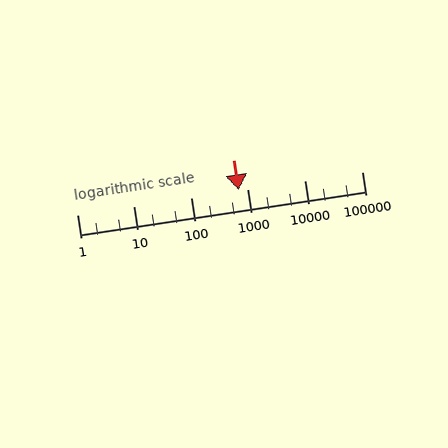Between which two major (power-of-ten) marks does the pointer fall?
The pointer is between 100 and 1000.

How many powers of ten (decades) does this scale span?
The scale spans 5 decades, from 1 to 100000.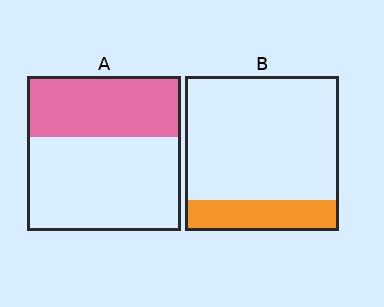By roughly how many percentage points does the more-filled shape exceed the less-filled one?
By roughly 20 percentage points (A over B).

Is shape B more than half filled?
No.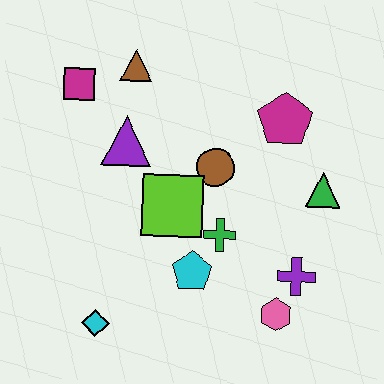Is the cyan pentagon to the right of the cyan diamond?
Yes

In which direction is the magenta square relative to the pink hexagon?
The magenta square is above the pink hexagon.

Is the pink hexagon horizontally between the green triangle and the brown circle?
Yes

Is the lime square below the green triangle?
Yes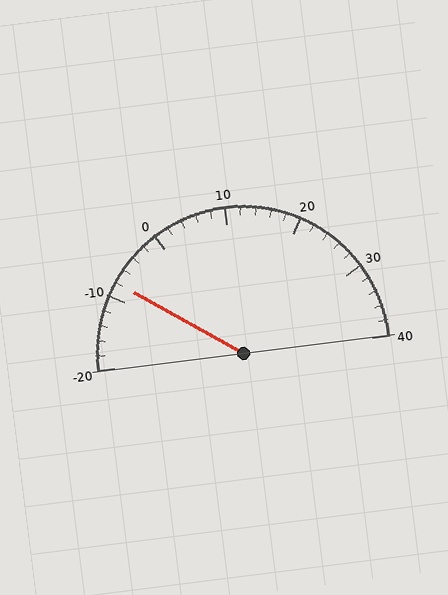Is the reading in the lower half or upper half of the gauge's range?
The reading is in the lower half of the range (-20 to 40).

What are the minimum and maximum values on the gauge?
The gauge ranges from -20 to 40.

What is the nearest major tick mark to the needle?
The nearest major tick mark is -10.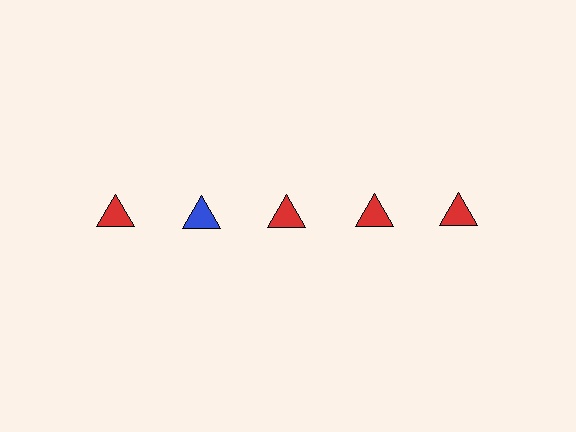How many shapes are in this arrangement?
There are 5 shapes arranged in a grid pattern.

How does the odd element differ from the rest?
It has a different color: blue instead of red.